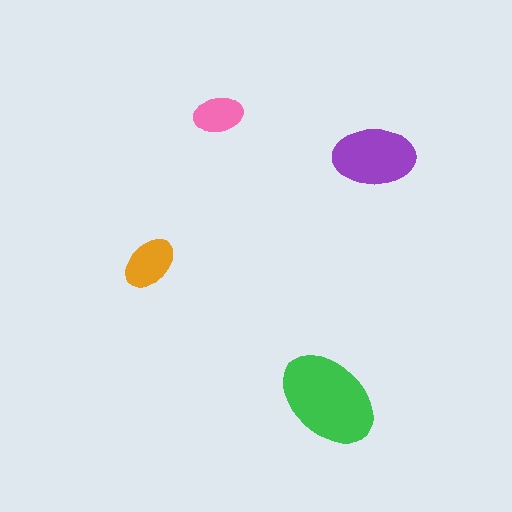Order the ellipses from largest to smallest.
the green one, the purple one, the orange one, the pink one.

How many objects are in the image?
There are 4 objects in the image.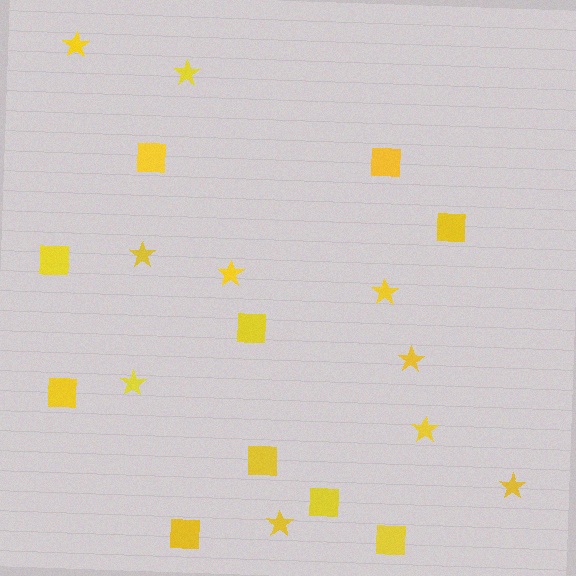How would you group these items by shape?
There are 2 groups: one group of stars (10) and one group of squares (10).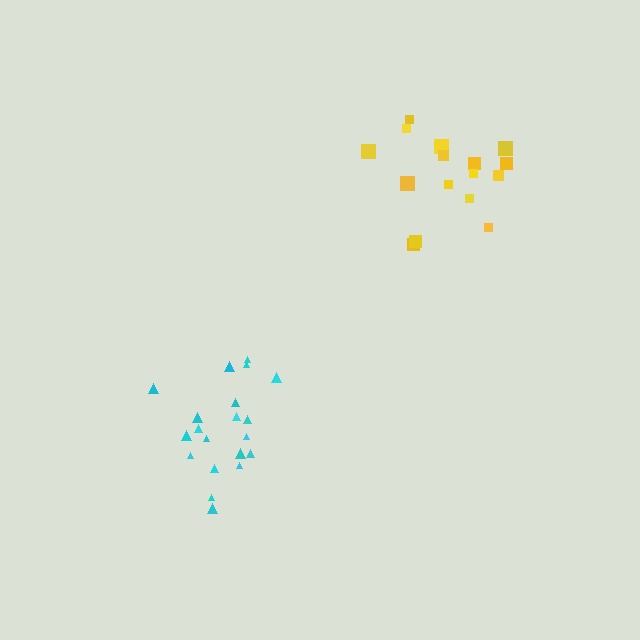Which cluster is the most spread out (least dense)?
Yellow.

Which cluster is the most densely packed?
Cyan.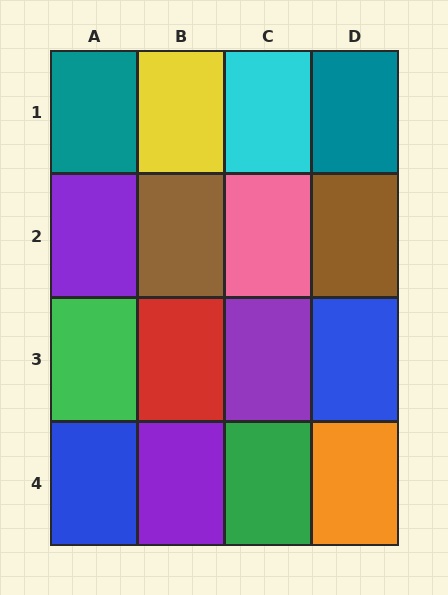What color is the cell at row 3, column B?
Red.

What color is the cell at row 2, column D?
Brown.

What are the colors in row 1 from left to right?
Teal, yellow, cyan, teal.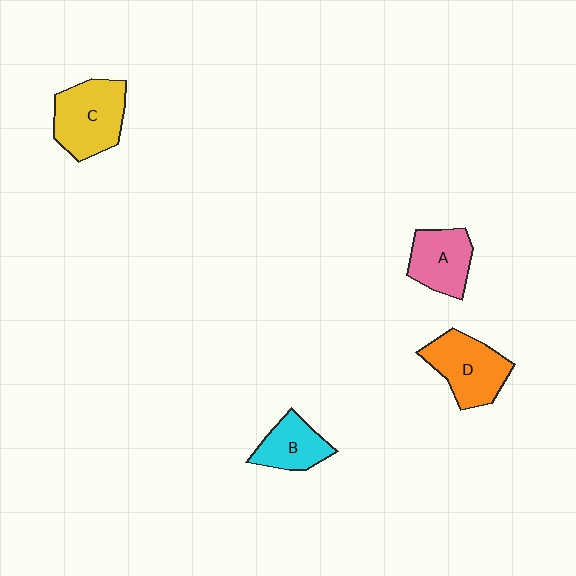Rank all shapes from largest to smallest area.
From largest to smallest: C (yellow), D (orange), A (pink), B (cyan).